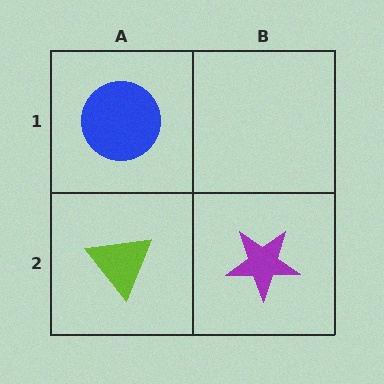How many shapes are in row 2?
2 shapes.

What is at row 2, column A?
A lime triangle.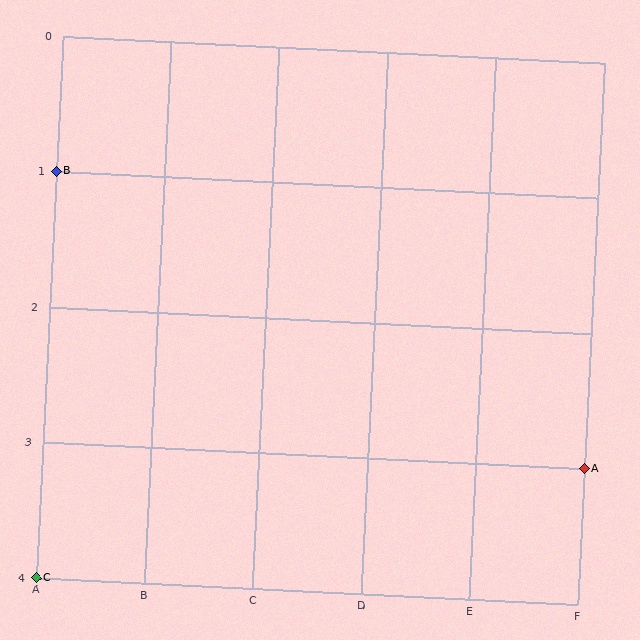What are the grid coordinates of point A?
Point A is at grid coordinates (F, 3).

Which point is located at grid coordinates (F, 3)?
Point A is at (F, 3).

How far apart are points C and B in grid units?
Points C and B are 3 rows apart.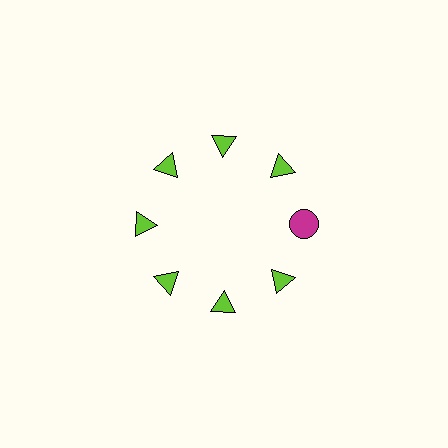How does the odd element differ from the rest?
It differs in both color (magenta instead of lime) and shape (circle instead of triangle).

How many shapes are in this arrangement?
There are 8 shapes arranged in a ring pattern.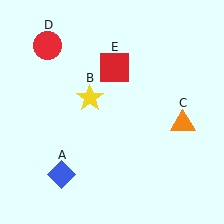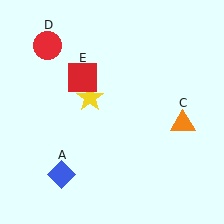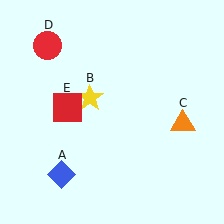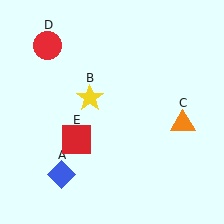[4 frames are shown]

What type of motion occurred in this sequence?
The red square (object E) rotated counterclockwise around the center of the scene.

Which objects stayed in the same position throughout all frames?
Blue diamond (object A) and yellow star (object B) and orange triangle (object C) and red circle (object D) remained stationary.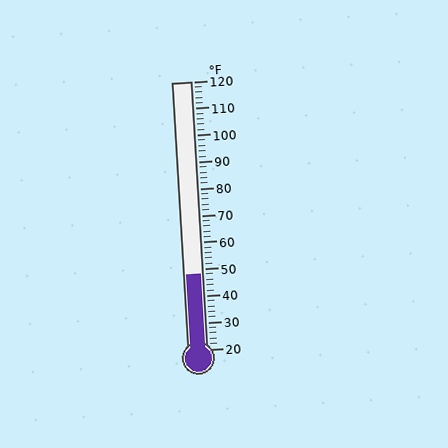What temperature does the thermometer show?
The thermometer shows approximately 48°F.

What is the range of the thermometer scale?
The thermometer scale ranges from 20°F to 120°F.